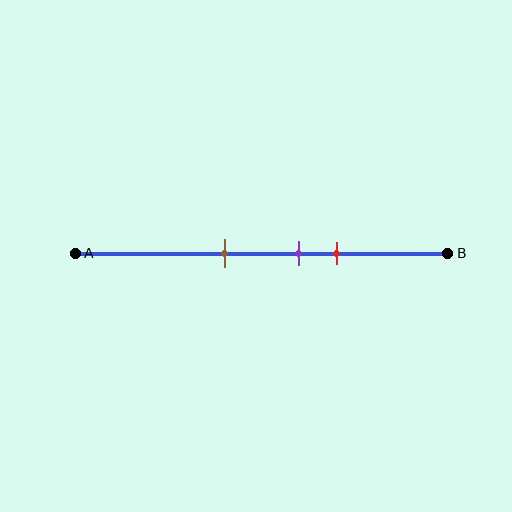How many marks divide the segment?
There are 3 marks dividing the segment.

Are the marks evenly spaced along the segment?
Yes, the marks are approximately evenly spaced.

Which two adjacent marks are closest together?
The purple and red marks are the closest adjacent pair.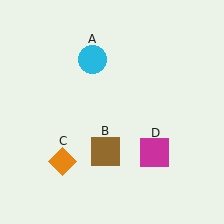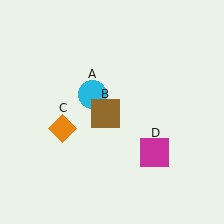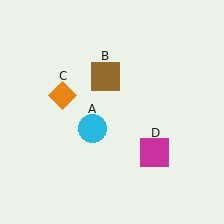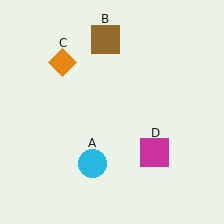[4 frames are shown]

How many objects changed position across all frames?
3 objects changed position: cyan circle (object A), brown square (object B), orange diamond (object C).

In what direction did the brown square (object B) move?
The brown square (object B) moved up.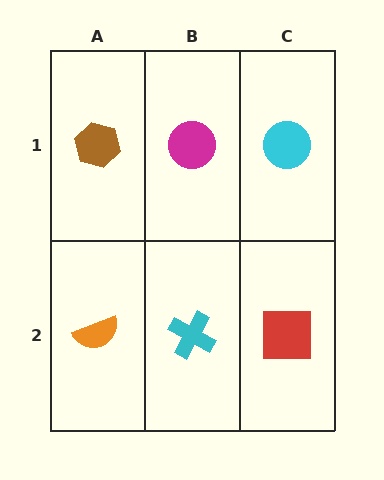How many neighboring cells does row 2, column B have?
3.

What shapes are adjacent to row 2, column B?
A magenta circle (row 1, column B), an orange semicircle (row 2, column A), a red square (row 2, column C).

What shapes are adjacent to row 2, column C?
A cyan circle (row 1, column C), a cyan cross (row 2, column B).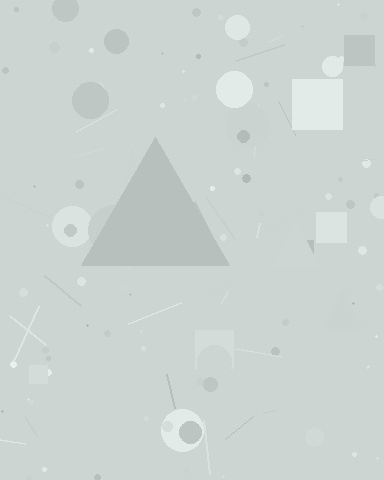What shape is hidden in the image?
A triangle is hidden in the image.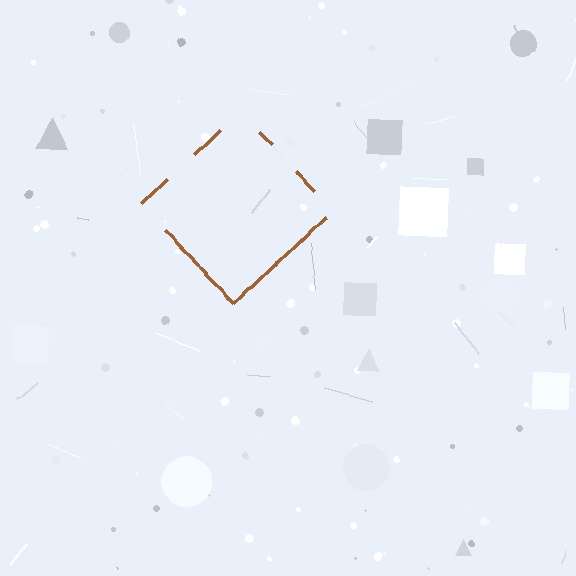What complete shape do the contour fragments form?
The contour fragments form a diamond.